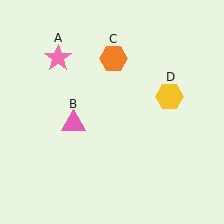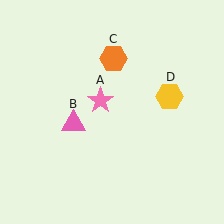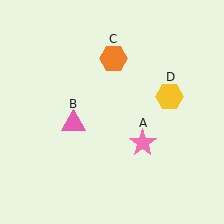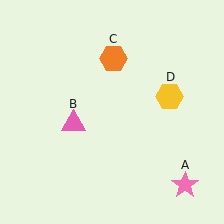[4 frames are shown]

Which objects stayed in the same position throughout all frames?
Pink triangle (object B) and orange hexagon (object C) and yellow hexagon (object D) remained stationary.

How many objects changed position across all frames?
1 object changed position: pink star (object A).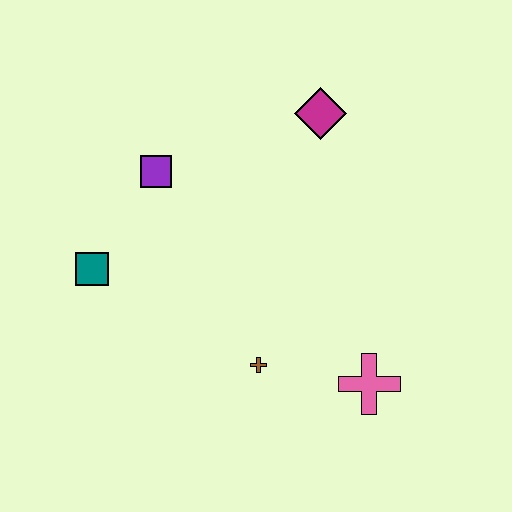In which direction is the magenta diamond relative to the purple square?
The magenta diamond is to the right of the purple square.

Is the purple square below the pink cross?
No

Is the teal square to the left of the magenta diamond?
Yes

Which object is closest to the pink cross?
The brown cross is closest to the pink cross.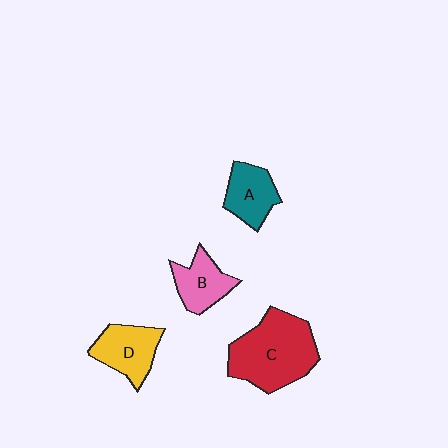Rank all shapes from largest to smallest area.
From largest to smallest: C (red), D (yellow), A (teal), B (pink).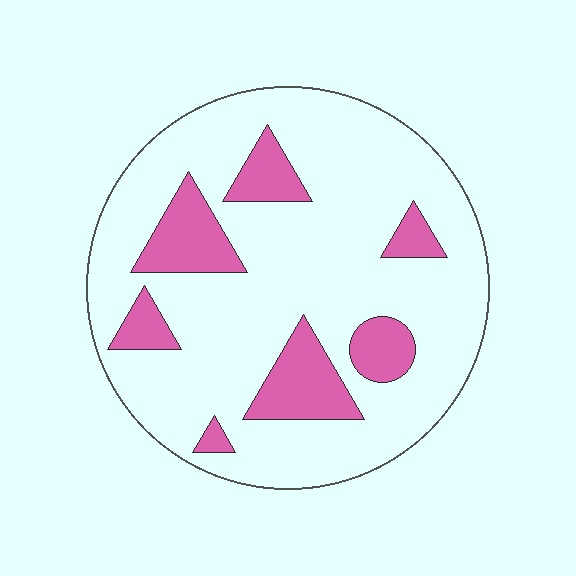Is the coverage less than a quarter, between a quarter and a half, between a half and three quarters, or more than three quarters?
Less than a quarter.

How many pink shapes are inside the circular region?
7.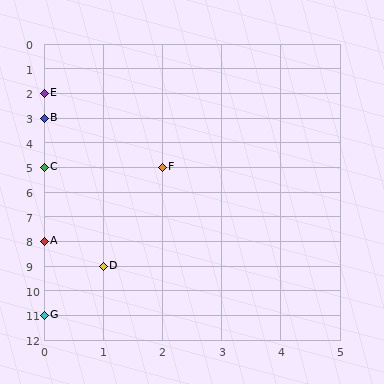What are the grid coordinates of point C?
Point C is at grid coordinates (0, 5).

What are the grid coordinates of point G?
Point G is at grid coordinates (0, 11).